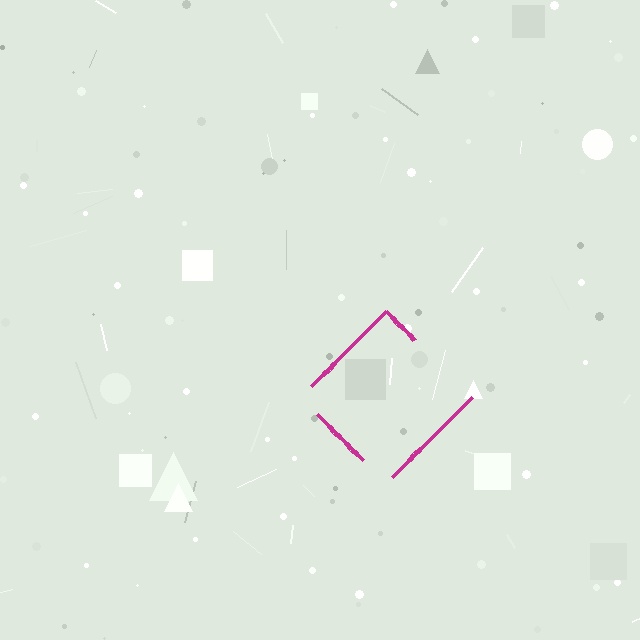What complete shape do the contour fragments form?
The contour fragments form a diamond.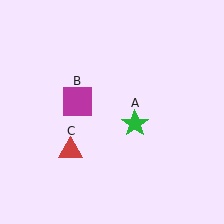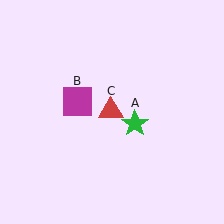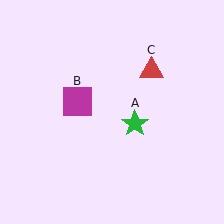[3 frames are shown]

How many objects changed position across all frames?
1 object changed position: red triangle (object C).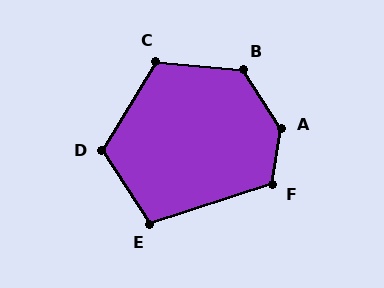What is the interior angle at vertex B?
Approximately 128 degrees (obtuse).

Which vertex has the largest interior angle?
A, at approximately 139 degrees.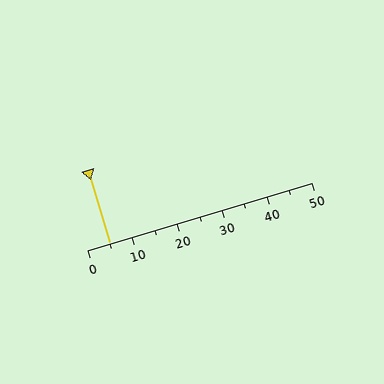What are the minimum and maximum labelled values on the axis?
The axis runs from 0 to 50.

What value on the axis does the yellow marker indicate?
The marker indicates approximately 5.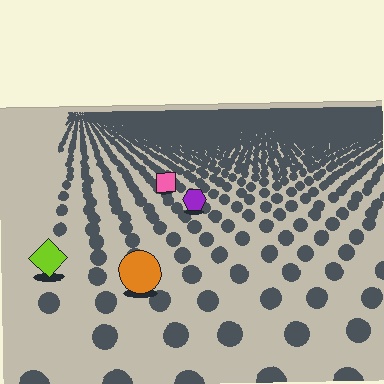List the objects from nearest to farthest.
From nearest to farthest: the orange circle, the lime diamond, the purple hexagon, the pink square.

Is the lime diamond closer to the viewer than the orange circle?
No. The orange circle is closer — you can tell from the texture gradient: the ground texture is coarser near it.